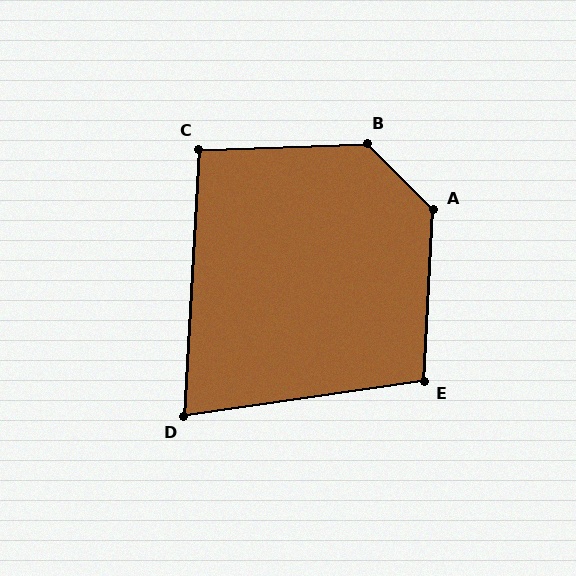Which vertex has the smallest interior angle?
D, at approximately 79 degrees.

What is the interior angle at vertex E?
Approximately 101 degrees (obtuse).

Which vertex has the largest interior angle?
B, at approximately 133 degrees.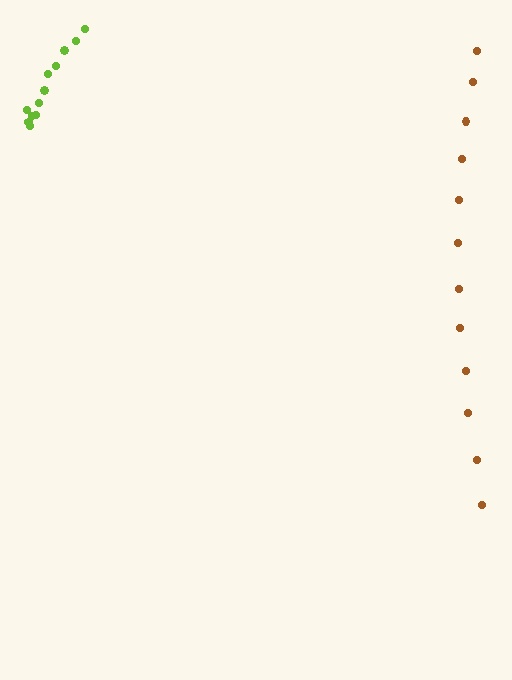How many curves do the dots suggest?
There are 2 distinct paths.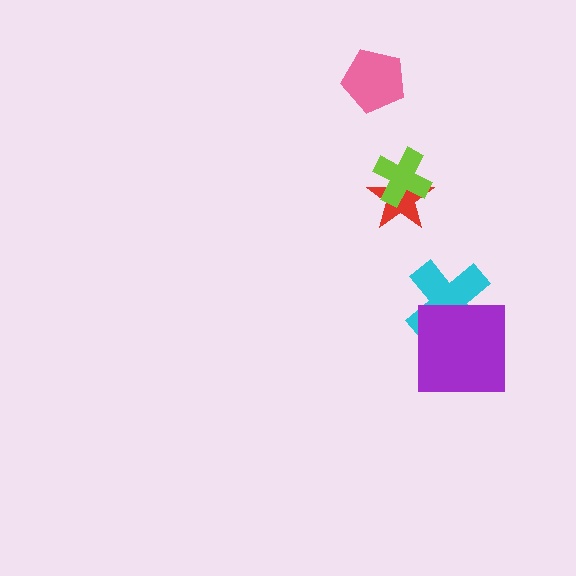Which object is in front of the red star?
The lime cross is in front of the red star.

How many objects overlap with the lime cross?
1 object overlaps with the lime cross.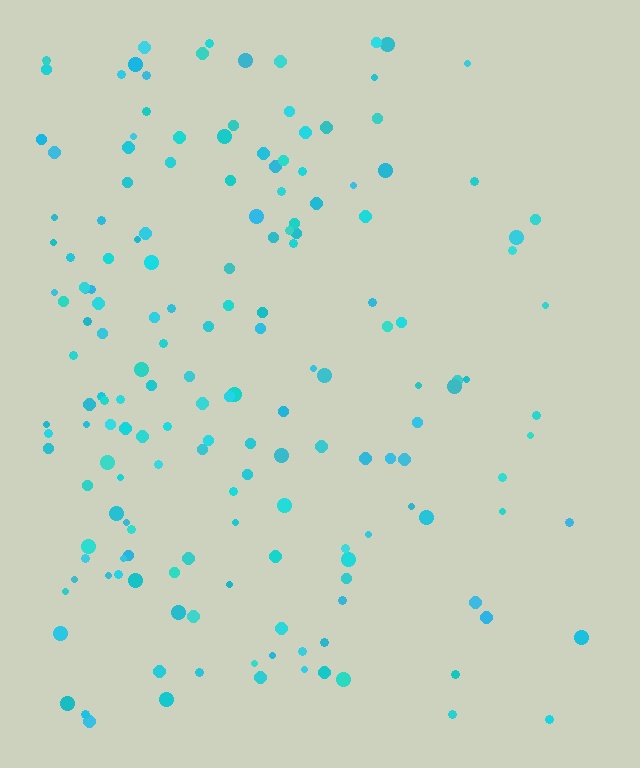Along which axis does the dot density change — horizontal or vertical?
Horizontal.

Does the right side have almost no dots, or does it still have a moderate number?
Still a moderate number, just noticeably fewer than the left.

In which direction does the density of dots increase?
From right to left, with the left side densest.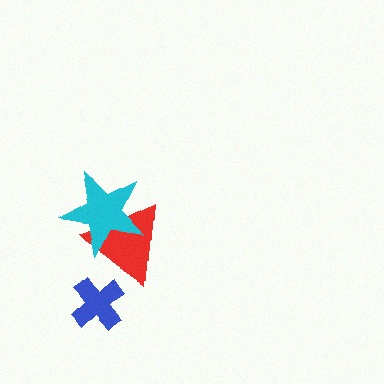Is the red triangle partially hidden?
Yes, it is partially covered by another shape.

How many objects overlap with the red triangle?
1 object overlaps with the red triangle.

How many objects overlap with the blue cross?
0 objects overlap with the blue cross.